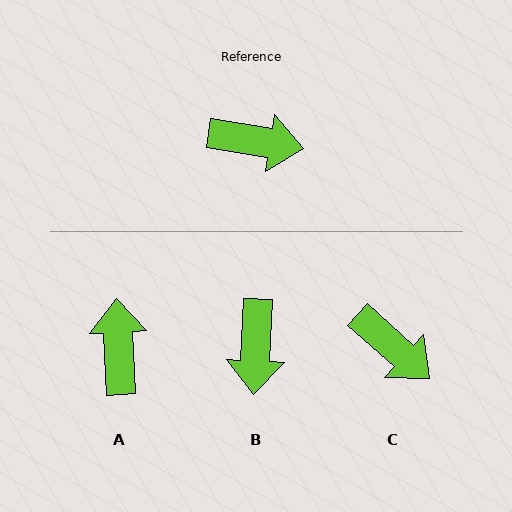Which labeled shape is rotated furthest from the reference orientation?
A, about 102 degrees away.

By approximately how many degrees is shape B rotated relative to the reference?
Approximately 83 degrees clockwise.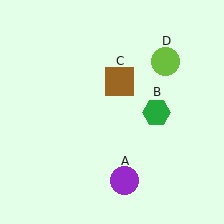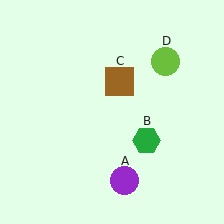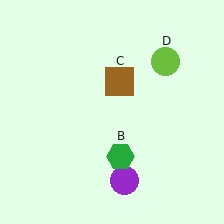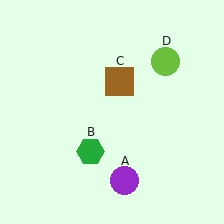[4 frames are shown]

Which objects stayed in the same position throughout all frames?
Purple circle (object A) and brown square (object C) and lime circle (object D) remained stationary.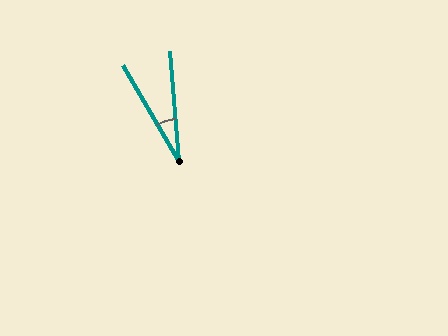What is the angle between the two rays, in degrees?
Approximately 26 degrees.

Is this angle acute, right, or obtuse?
It is acute.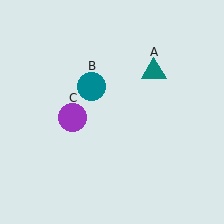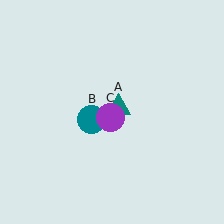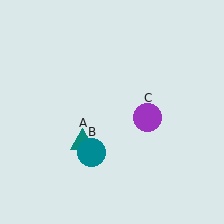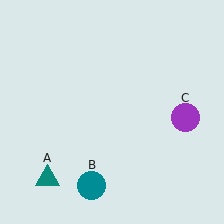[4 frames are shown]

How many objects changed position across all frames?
3 objects changed position: teal triangle (object A), teal circle (object B), purple circle (object C).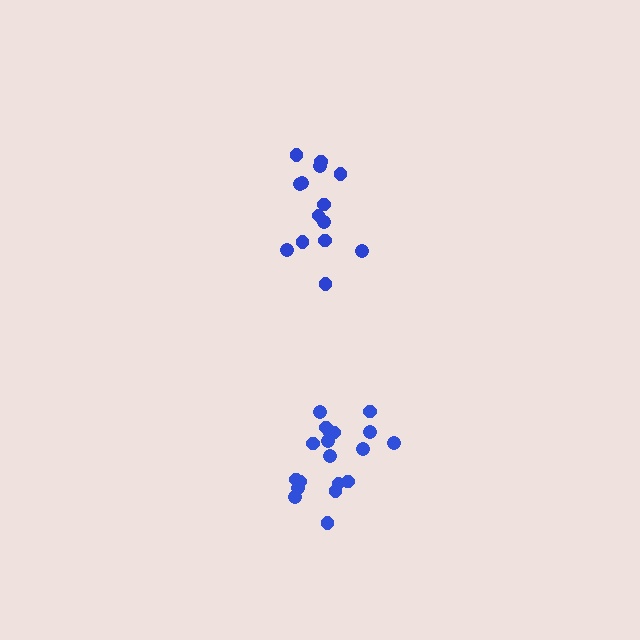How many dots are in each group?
Group 1: 14 dots, Group 2: 19 dots (33 total).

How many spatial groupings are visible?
There are 2 spatial groupings.